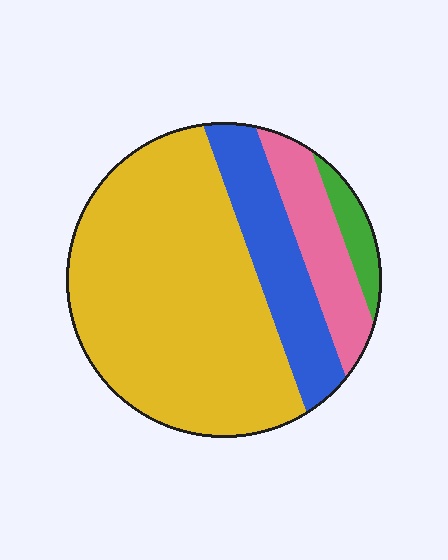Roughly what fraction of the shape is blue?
Blue covers about 20% of the shape.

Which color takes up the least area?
Green, at roughly 5%.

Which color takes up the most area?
Yellow, at roughly 65%.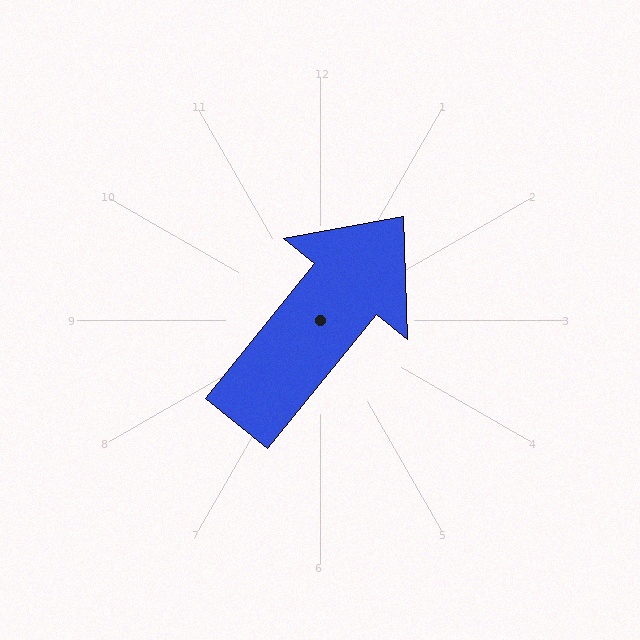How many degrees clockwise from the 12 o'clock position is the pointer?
Approximately 39 degrees.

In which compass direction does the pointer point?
Northeast.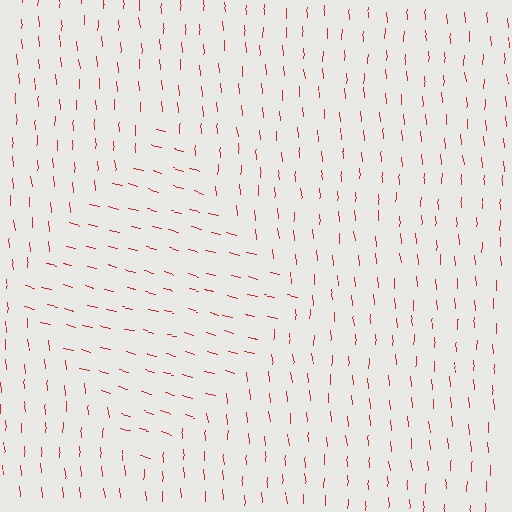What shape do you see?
I see a diamond.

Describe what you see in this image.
The image is filled with small red line segments. A diamond region in the image has lines oriented differently from the surrounding lines, creating a visible texture boundary.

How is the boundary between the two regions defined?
The boundary is defined purely by a change in line orientation (approximately 71 degrees difference). All lines are the same color and thickness.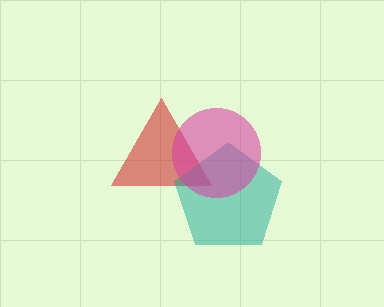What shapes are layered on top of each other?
The layered shapes are: a red triangle, a teal pentagon, a magenta circle.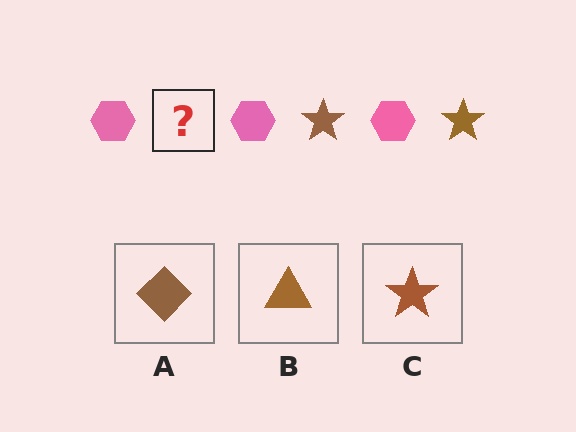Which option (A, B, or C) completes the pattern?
C.